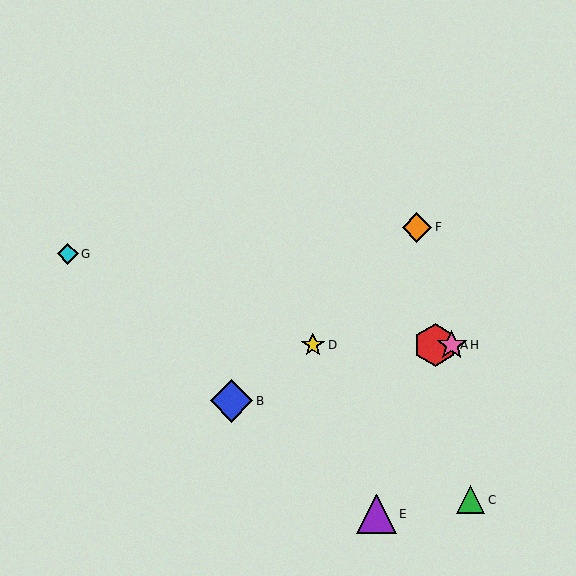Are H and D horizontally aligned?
Yes, both are at y≈345.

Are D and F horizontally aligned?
No, D is at y≈345 and F is at y≈227.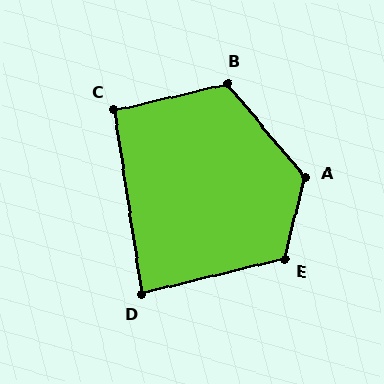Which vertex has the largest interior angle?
A, at approximately 126 degrees.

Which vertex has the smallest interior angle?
D, at approximately 85 degrees.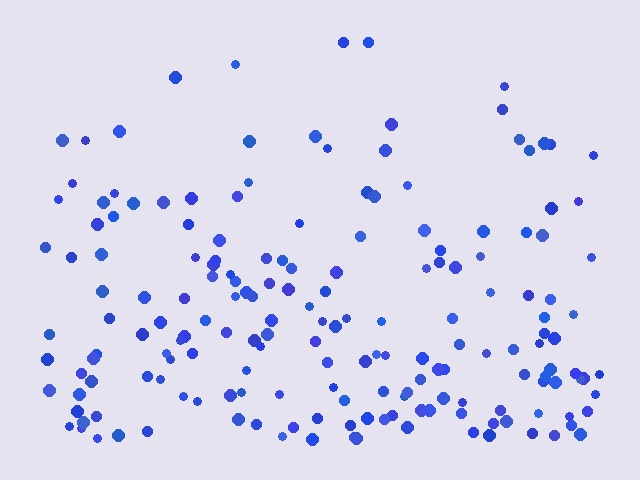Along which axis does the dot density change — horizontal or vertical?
Vertical.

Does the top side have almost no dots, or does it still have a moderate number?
Still a moderate number, just noticeably fewer than the bottom.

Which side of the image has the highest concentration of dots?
The bottom.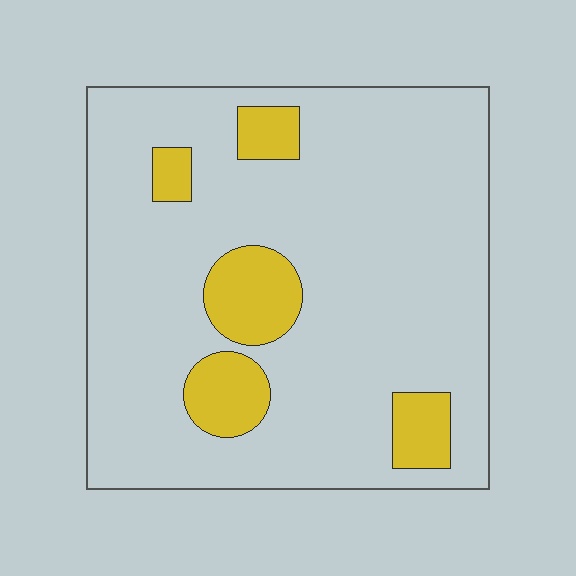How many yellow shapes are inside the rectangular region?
5.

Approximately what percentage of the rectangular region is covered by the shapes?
Approximately 15%.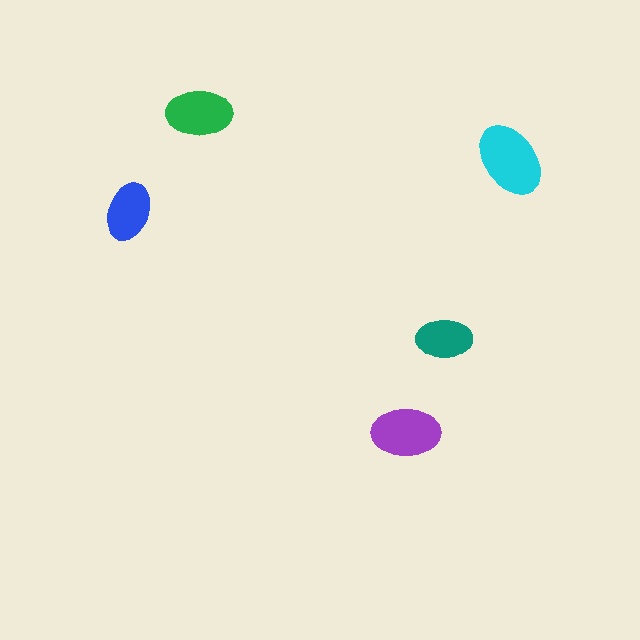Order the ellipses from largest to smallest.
the cyan one, the purple one, the green one, the blue one, the teal one.